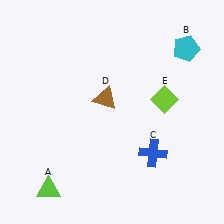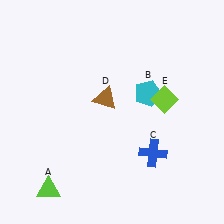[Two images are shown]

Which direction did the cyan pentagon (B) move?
The cyan pentagon (B) moved down.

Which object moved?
The cyan pentagon (B) moved down.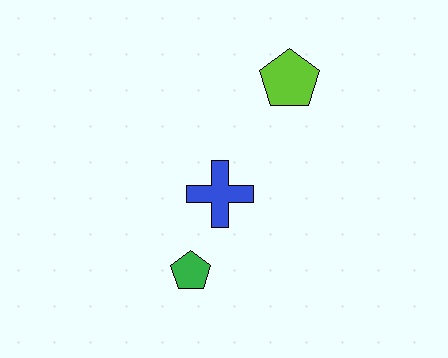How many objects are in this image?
There are 3 objects.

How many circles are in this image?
There are no circles.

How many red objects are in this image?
There are no red objects.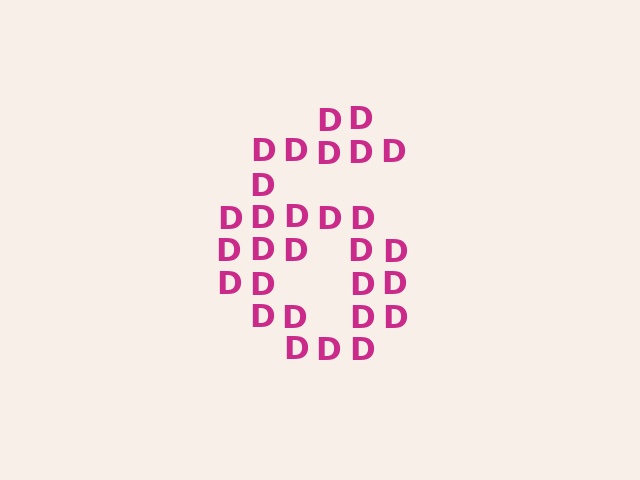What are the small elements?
The small elements are letter D's.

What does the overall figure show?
The overall figure shows the digit 6.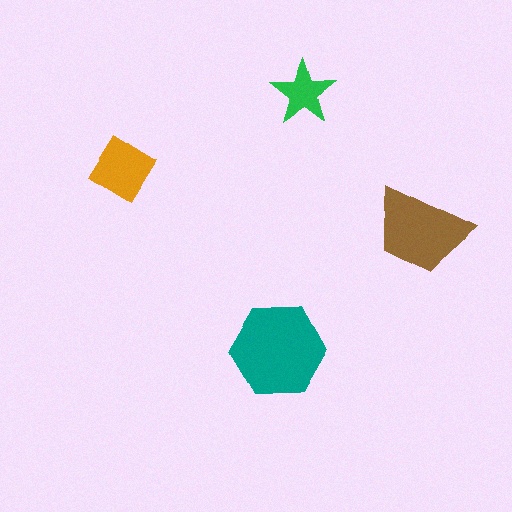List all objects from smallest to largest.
The green star, the orange diamond, the brown trapezoid, the teal hexagon.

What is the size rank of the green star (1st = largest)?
4th.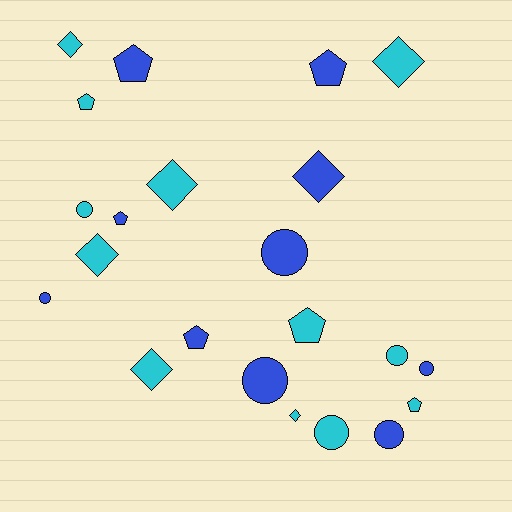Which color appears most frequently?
Cyan, with 12 objects.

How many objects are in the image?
There are 22 objects.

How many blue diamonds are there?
There is 1 blue diamond.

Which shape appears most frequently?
Circle, with 8 objects.